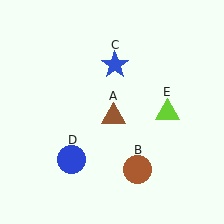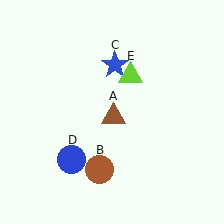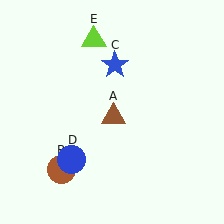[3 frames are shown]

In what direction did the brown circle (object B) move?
The brown circle (object B) moved left.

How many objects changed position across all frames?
2 objects changed position: brown circle (object B), lime triangle (object E).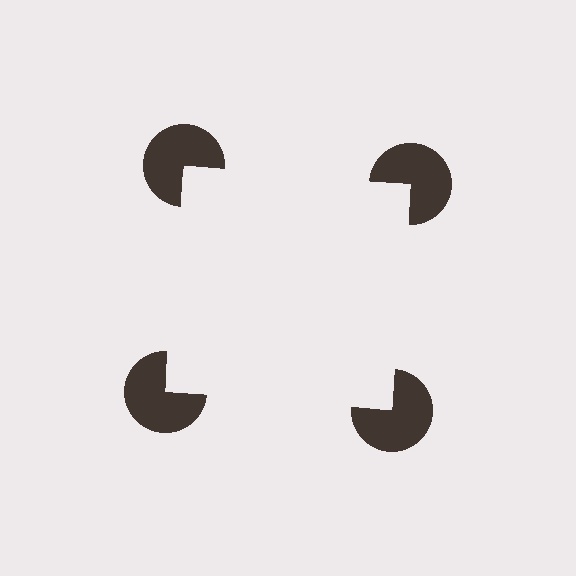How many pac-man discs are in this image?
There are 4 — one at each vertex of the illusory square.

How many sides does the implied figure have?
4 sides.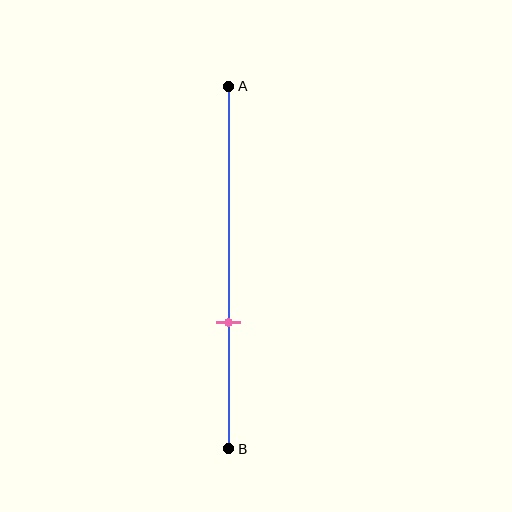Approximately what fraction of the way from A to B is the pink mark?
The pink mark is approximately 65% of the way from A to B.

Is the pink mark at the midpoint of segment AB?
No, the mark is at about 65% from A, not at the 50% midpoint.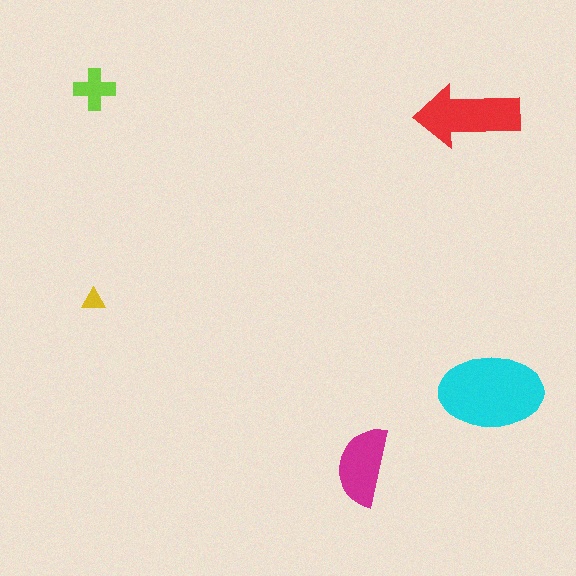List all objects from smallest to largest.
The yellow triangle, the lime cross, the magenta semicircle, the red arrow, the cyan ellipse.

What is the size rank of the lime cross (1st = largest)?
4th.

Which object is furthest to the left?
The yellow triangle is leftmost.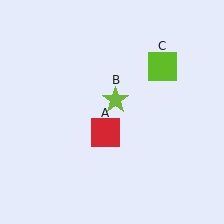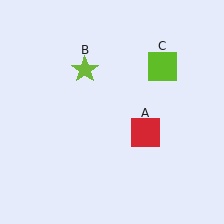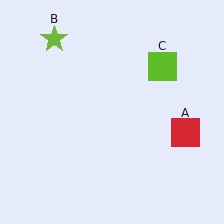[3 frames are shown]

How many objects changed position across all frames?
2 objects changed position: red square (object A), lime star (object B).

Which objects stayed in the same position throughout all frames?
Lime square (object C) remained stationary.